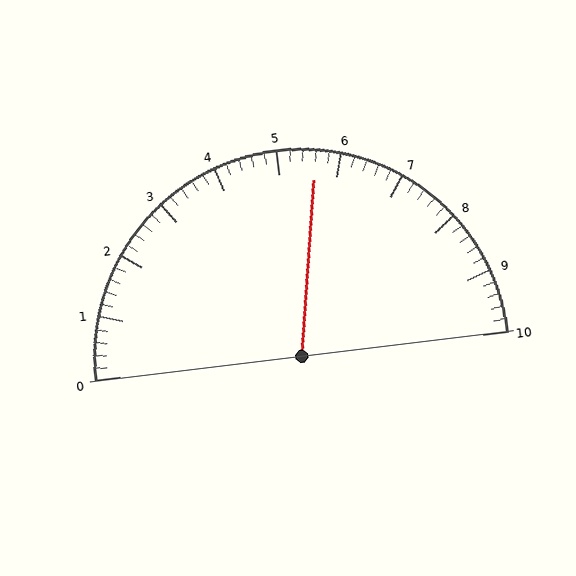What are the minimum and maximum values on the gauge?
The gauge ranges from 0 to 10.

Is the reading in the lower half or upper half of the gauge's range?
The reading is in the upper half of the range (0 to 10).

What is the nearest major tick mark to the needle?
The nearest major tick mark is 6.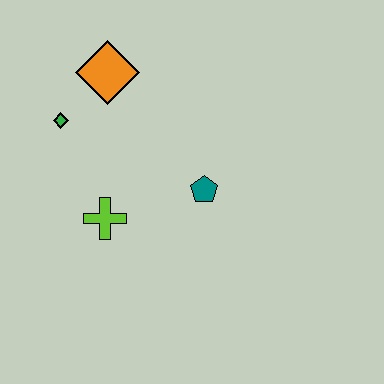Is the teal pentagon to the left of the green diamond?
No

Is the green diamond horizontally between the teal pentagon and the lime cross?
No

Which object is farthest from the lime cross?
The orange diamond is farthest from the lime cross.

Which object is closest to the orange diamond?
The green diamond is closest to the orange diamond.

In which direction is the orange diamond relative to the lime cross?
The orange diamond is above the lime cross.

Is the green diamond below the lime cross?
No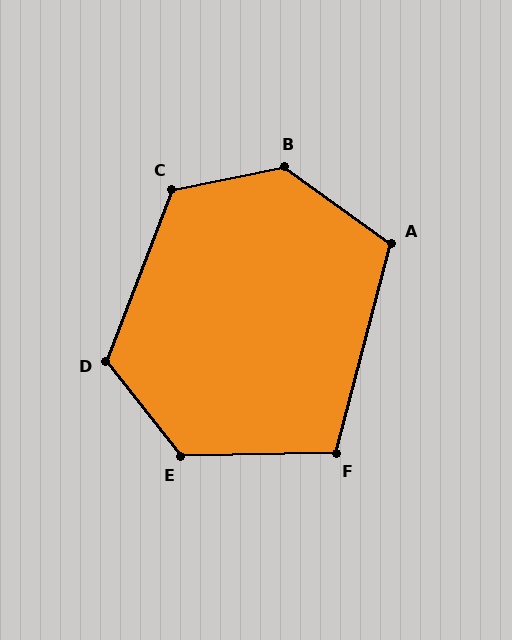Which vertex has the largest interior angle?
B, at approximately 133 degrees.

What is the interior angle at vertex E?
Approximately 127 degrees (obtuse).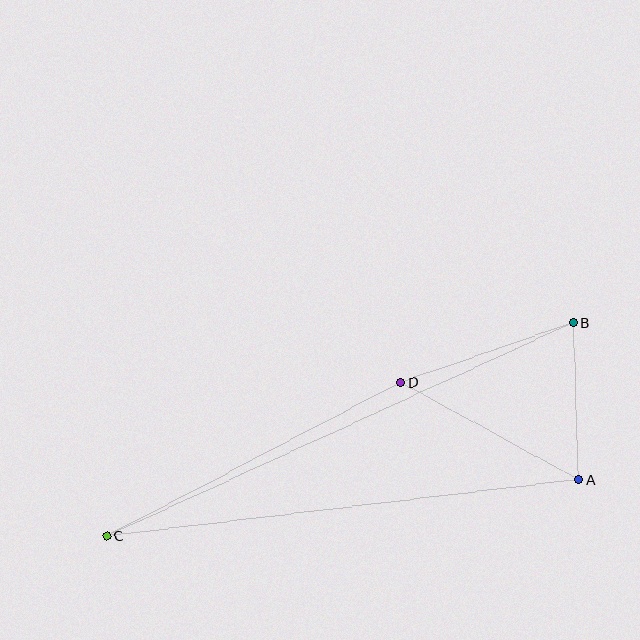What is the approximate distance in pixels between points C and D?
The distance between C and D is approximately 332 pixels.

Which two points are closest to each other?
Points A and B are closest to each other.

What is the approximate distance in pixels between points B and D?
The distance between B and D is approximately 183 pixels.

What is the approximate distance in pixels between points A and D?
The distance between A and D is approximately 202 pixels.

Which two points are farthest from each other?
Points B and C are farthest from each other.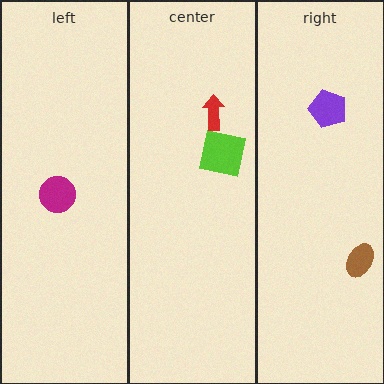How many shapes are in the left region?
1.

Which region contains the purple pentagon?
The right region.